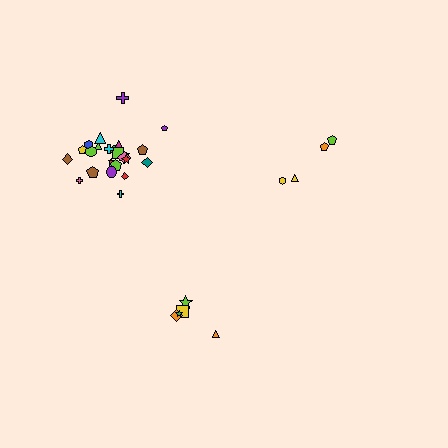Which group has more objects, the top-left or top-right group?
The top-left group.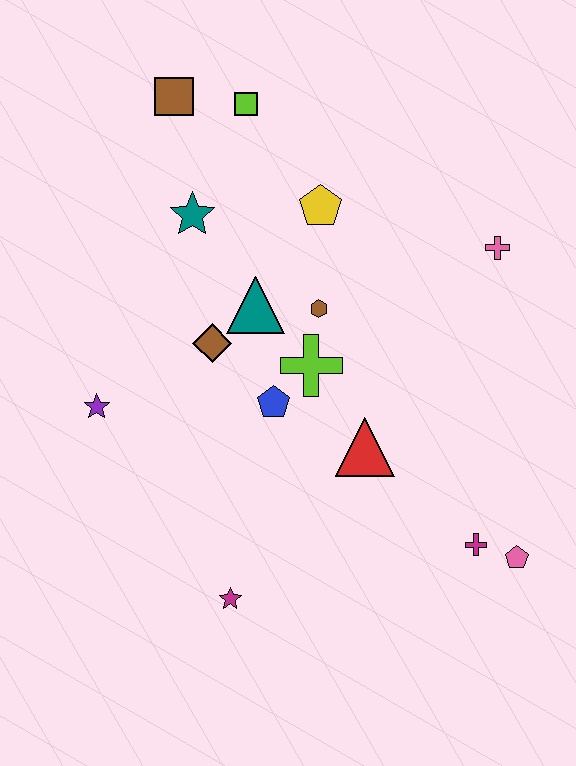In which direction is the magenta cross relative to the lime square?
The magenta cross is below the lime square.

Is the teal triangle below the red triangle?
No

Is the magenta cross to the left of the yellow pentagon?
No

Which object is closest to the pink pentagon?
The magenta cross is closest to the pink pentagon.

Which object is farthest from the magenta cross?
The brown square is farthest from the magenta cross.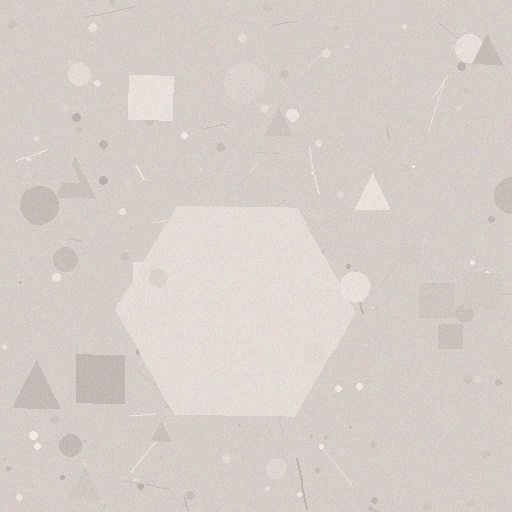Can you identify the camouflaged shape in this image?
The camouflaged shape is a hexagon.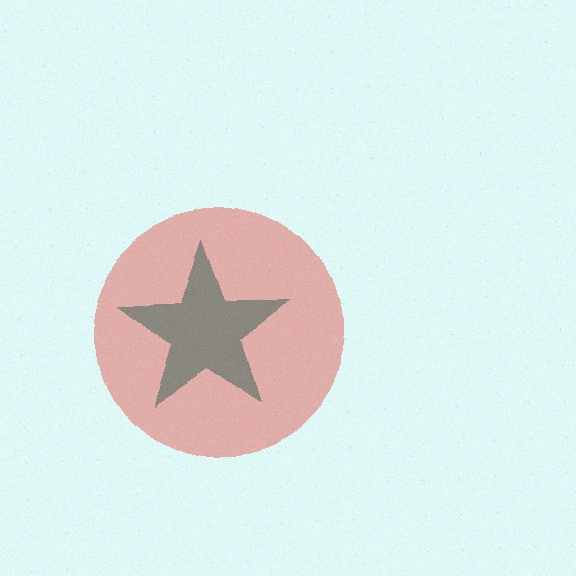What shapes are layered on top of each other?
The layered shapes are: a teal star, a red circle.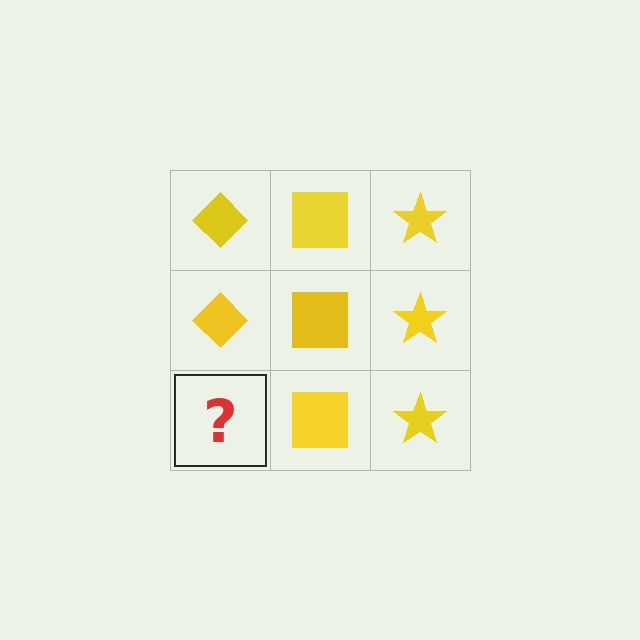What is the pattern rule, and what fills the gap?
The rule is that each column has a consistent shape. The gap should be filled with a yellow diamond.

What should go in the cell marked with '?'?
The missing cell should contain a yellow diamond.